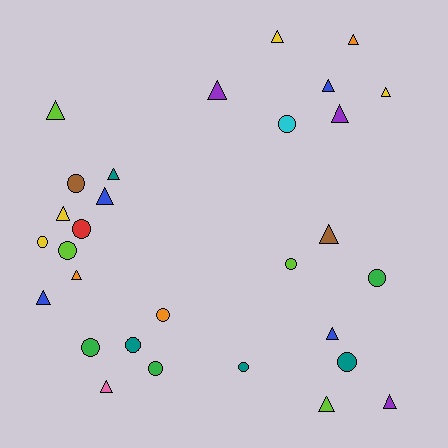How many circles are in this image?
There are 13 circles.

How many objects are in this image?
There are 30 objects.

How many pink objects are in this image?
There is 1 pink object.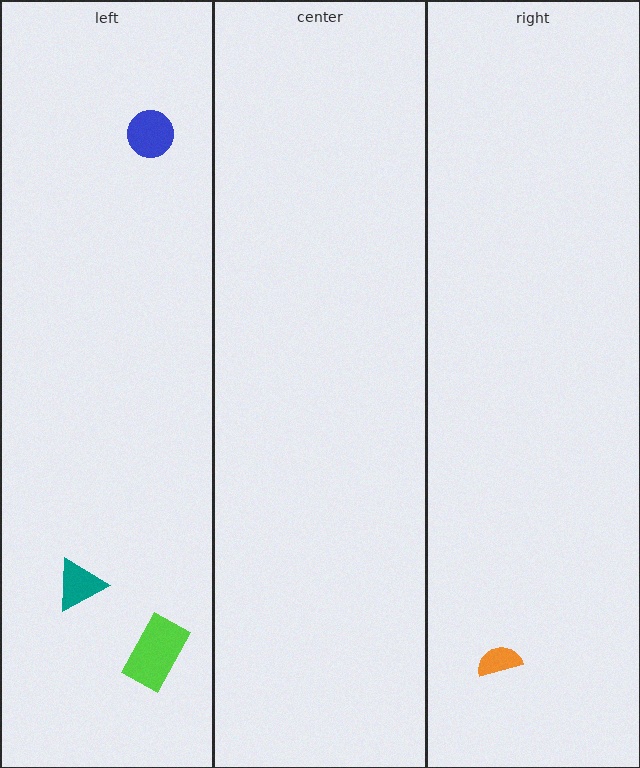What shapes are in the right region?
The orange semicircle.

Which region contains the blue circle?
The left region.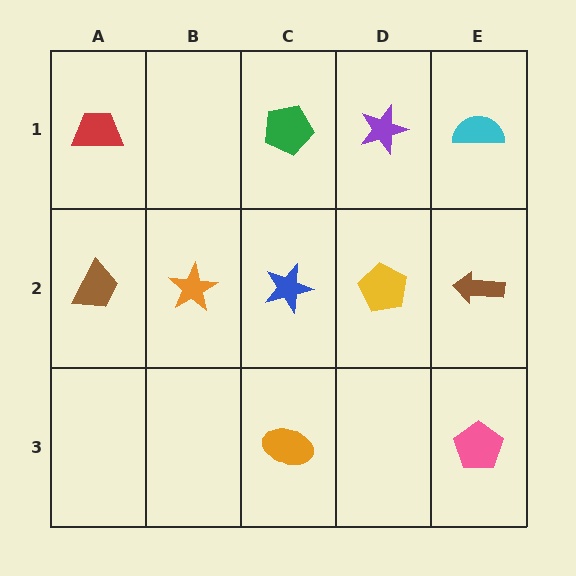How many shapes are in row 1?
4 shapes.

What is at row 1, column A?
A red trapezoid.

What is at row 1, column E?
A cyan semicircle.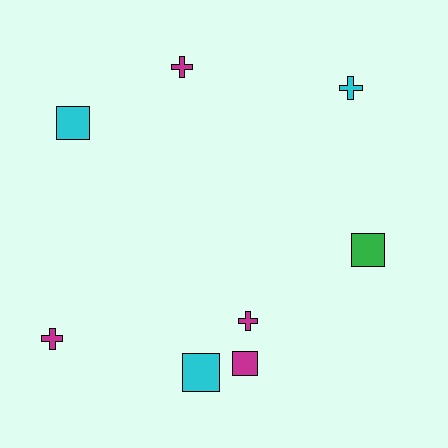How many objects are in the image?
There are 8 objects.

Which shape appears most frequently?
Cross, with 4 objects.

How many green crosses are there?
There are no green crosses.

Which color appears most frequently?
Magenta, with 4 objects.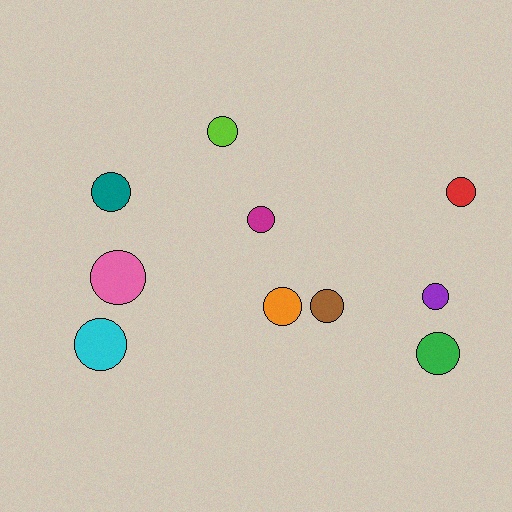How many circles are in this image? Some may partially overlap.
There are 10 circles.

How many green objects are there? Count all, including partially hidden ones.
There is 1 green object.